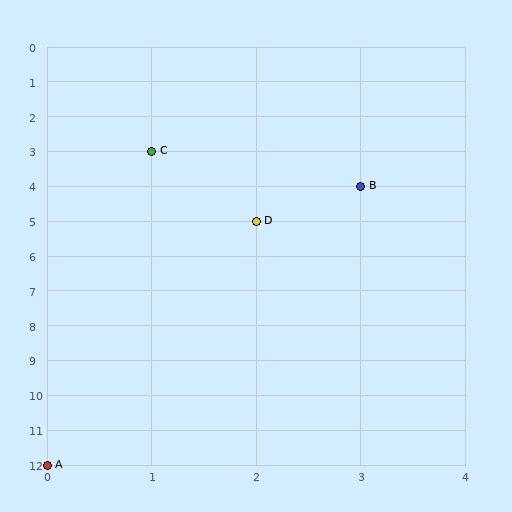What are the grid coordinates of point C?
Point C is at grid coordinates (1, 3).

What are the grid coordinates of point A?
Point A is at grid coordinates (0, 12).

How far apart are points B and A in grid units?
Points B and A are 3 columns and 8 rows apart (about 8.5 grid units diagonally).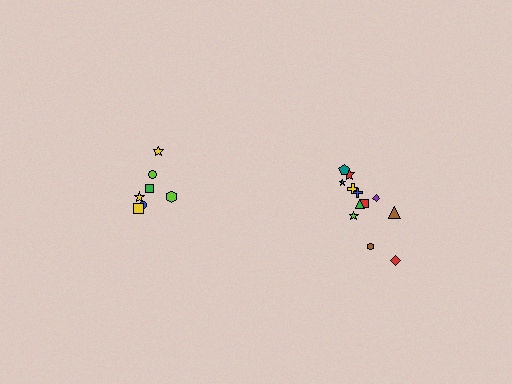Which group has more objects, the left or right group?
The right group.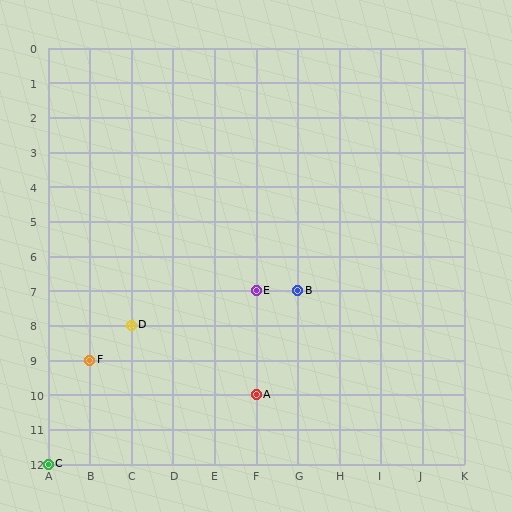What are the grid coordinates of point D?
Point D is at grid coordinates (C, 8).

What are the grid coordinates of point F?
Point F is at grid coordinates (B, 9).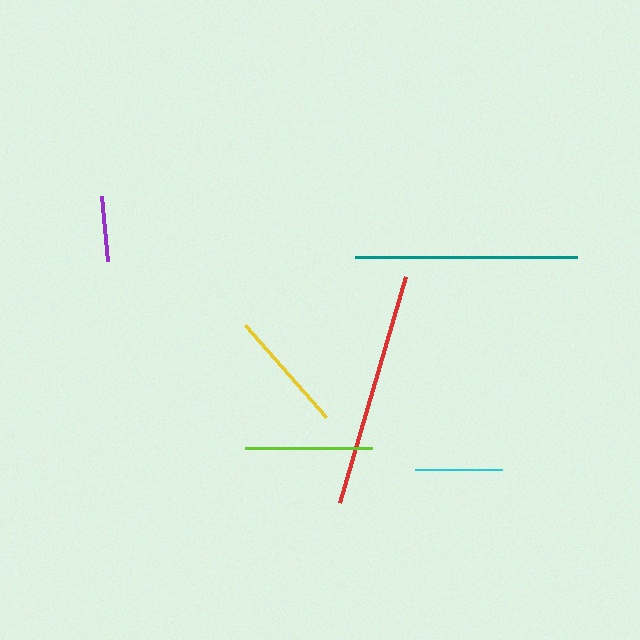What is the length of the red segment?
The red segment is approximately 235 pixels long.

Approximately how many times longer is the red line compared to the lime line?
The red line is approximately 1.8 times the length of the lime line.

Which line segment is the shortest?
The purple line is the shortest at approximately 66 pixels.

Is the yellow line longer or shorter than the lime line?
The lime line is longer than the yellow line.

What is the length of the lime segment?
The lime segment is approximately 127 pixels long.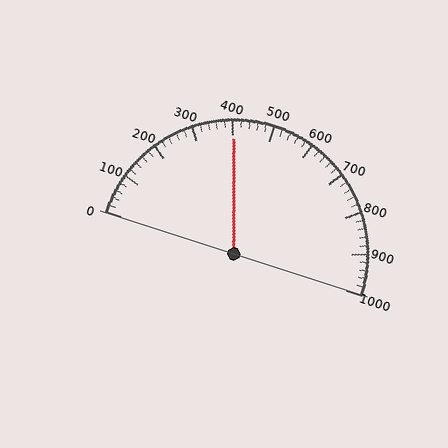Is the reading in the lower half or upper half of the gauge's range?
The reading is in the lower half of the range (0 to 1000).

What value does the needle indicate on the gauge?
The needle indicates approximately 400.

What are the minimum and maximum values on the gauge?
The gauge ranges from 0 to 1000.